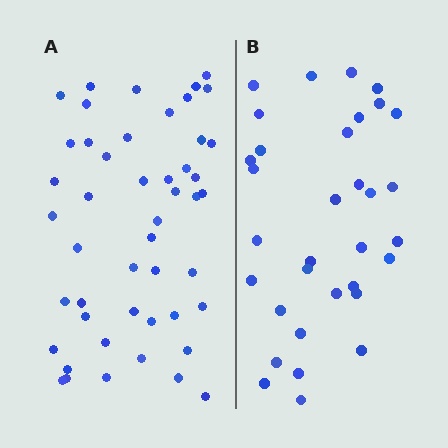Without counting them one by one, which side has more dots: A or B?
Region A (the left region) has more dots.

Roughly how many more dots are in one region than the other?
Region A has approximately 15 more dots than region B.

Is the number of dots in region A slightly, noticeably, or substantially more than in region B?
Region A has substantially more. The ratio is roughly 1.5 to 1.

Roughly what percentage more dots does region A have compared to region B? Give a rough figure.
About 45% more.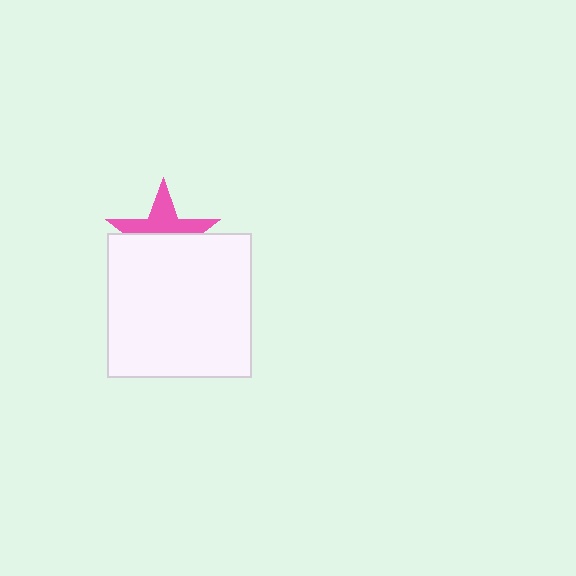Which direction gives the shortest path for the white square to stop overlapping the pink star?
Moving down gives the shortest separation.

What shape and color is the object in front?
The object in front is a white square.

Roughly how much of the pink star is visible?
About half of it is visible (roughly 46%).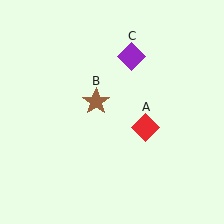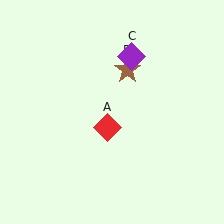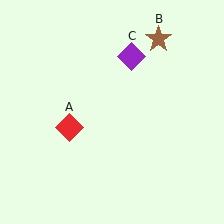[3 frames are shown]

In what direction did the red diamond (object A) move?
The red diamond (object A) moved left.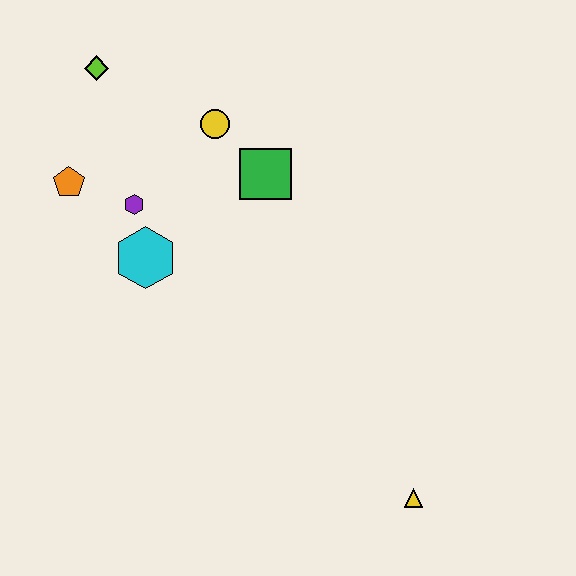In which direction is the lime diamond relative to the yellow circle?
The lime diamond is to the left of the yellow circle.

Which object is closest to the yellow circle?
The green square is closest to the yellow circle.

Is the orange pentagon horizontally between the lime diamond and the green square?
No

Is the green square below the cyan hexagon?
No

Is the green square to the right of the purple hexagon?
Yes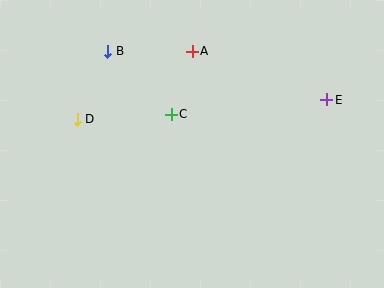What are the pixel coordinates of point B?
Point B is at (108, 51).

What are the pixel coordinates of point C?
Point C is at (171, 114).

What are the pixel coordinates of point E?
Point E is at (327, 100).